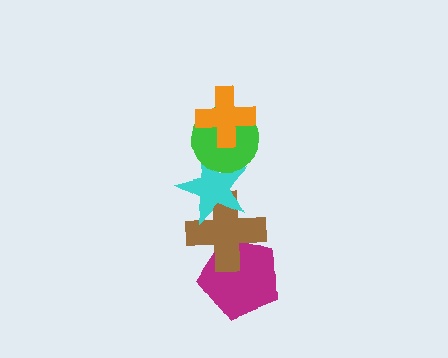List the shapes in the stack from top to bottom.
From top to bottom: the orange cross, the green circle, the cyan star, the brown cross, the magenta pentagon.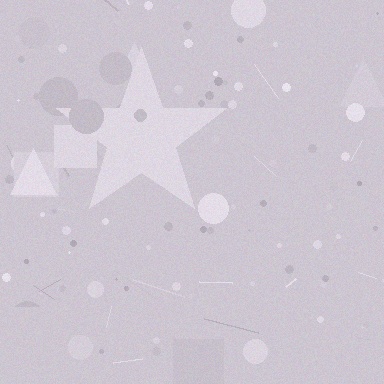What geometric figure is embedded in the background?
A star is embedded in the background.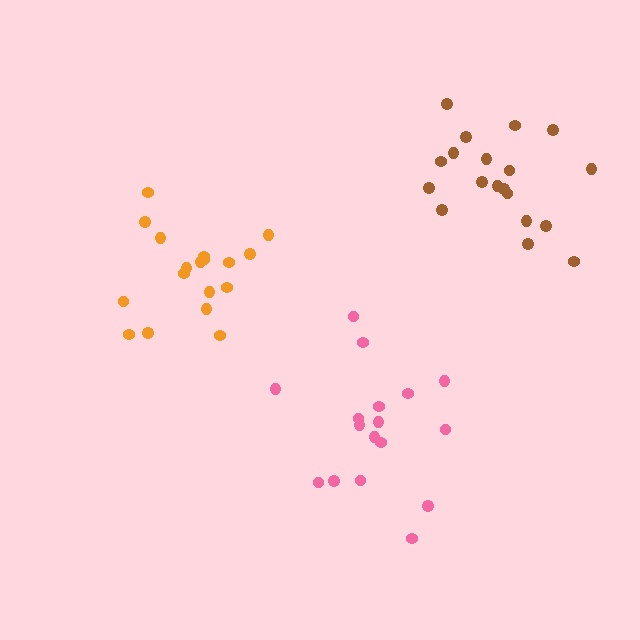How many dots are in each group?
Group 1: 18 dots, Group 2: 19 dots, Group 3: 17 dots (54 total).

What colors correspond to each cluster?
The clusters are colored: orange, brown, pink.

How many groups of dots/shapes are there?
There are 3 groups.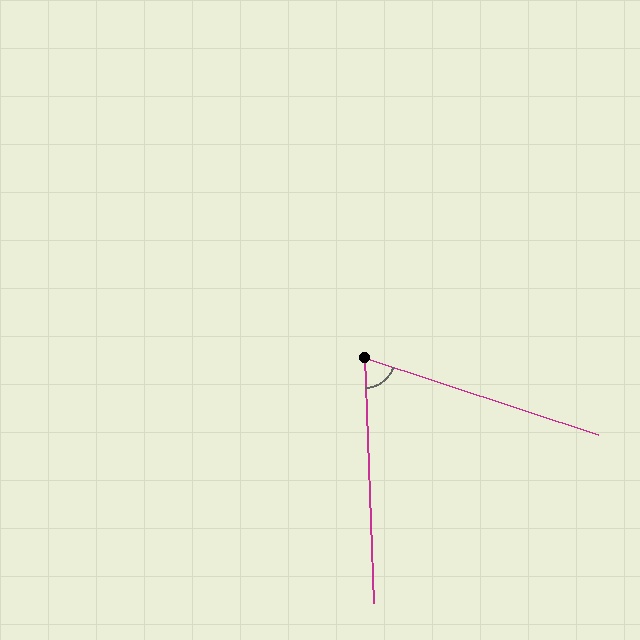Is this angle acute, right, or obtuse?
It is acute.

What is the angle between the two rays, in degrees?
Approximately 70 degrees.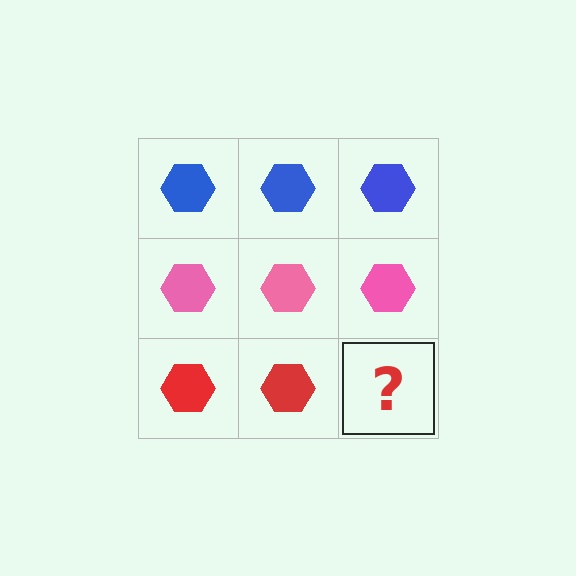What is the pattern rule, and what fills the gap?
The rule is that each row has a consistent color. The gap should be filled with a red hexagon.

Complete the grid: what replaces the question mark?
The question mark should be replaced with a red hexagon.